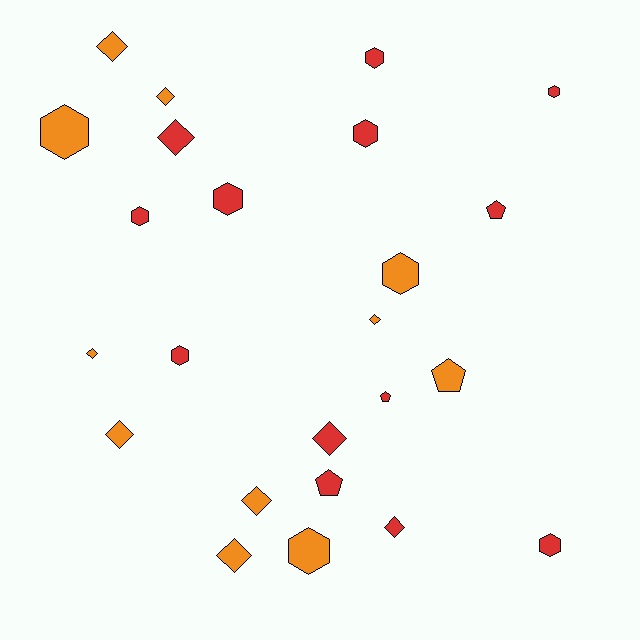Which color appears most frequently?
Red, with 13 objects.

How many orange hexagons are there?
There are 3 orange hexagons.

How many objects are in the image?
There are 24 objects.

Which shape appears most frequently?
Hexagon, with 10 objects.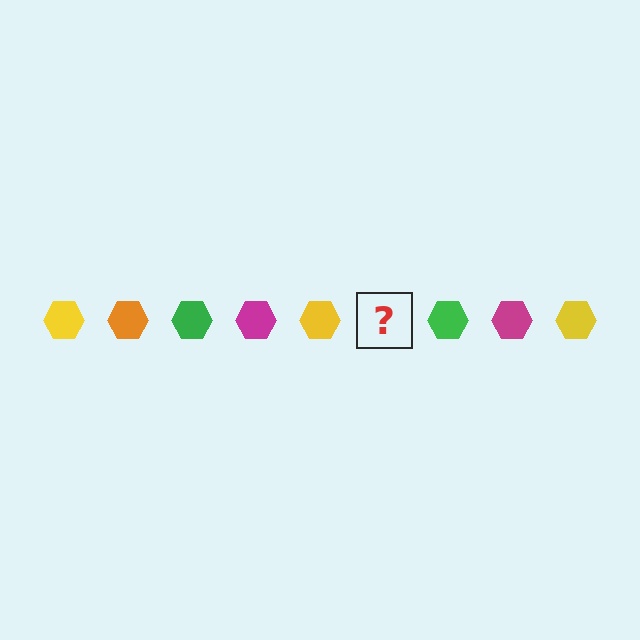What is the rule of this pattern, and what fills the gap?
The rule is that the pattern cycles through yellow, orange, green, magenta hexagons. The gap should be filled with an orange hexagon.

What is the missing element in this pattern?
The missing element is an orange hexagon.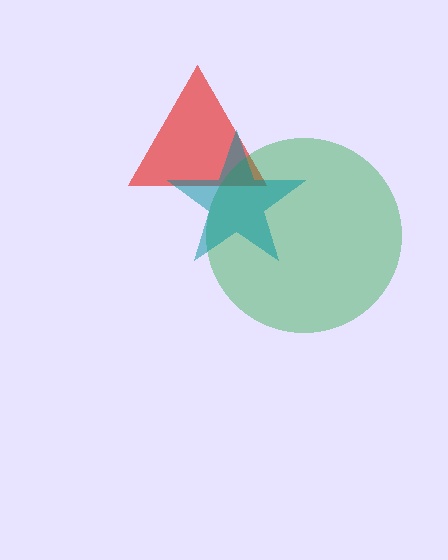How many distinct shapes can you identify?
There are 3 distinct shapes: a red triangle, a green circle, a teal star.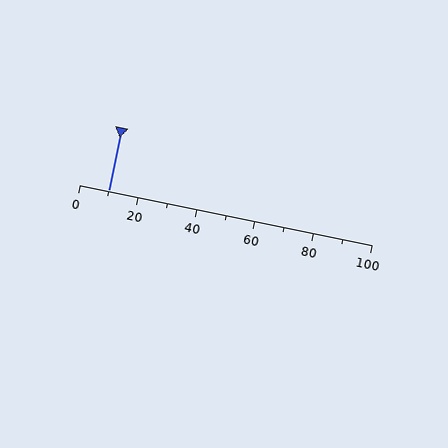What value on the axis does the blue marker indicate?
The marker indicates approximately 10.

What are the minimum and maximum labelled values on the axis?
The axis runs from 0 to 100.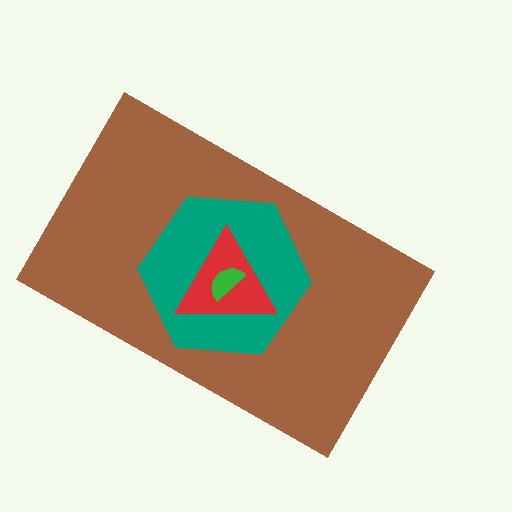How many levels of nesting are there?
4.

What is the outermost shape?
The brown rectangle.